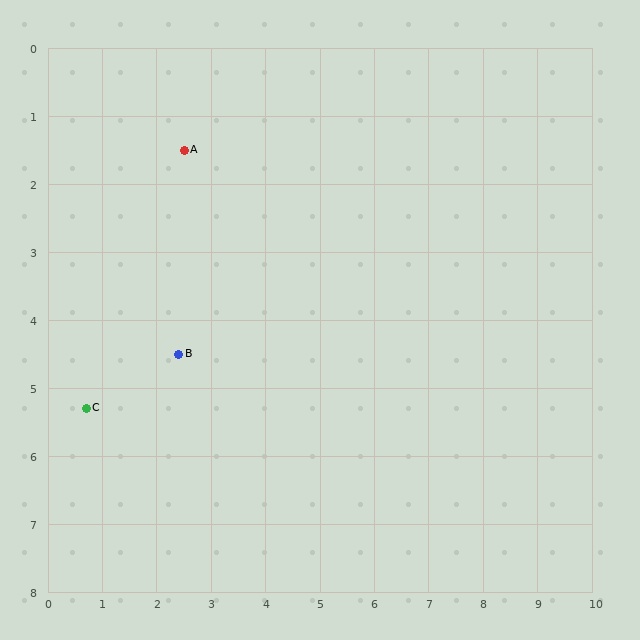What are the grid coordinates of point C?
Point C is at approximately (0.7, 5.3).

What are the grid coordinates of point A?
Point A is at approximately (2.5, 1.5).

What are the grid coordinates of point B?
Point B is at approximately (2.4, 4.5).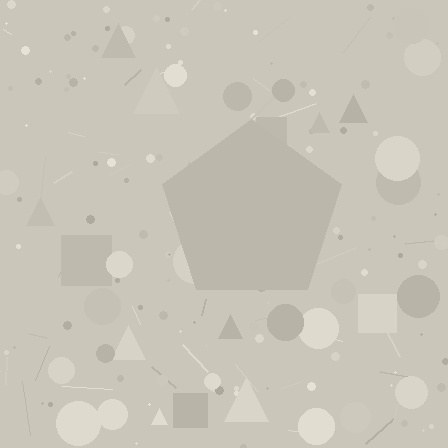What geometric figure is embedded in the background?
A pentagon is embedded in the background.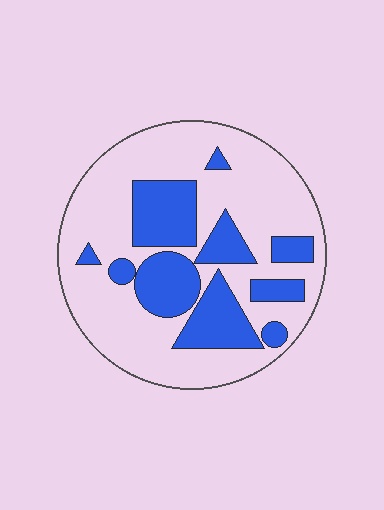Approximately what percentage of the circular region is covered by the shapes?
Approximately 30%.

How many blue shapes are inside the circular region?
10.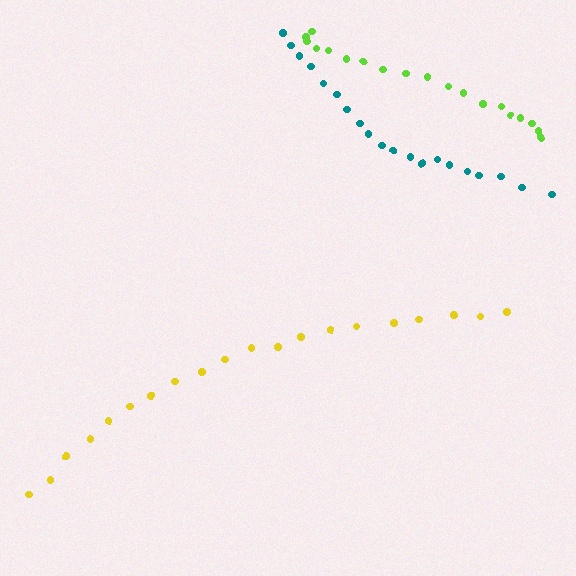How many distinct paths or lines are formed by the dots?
There are 3 distinct paths.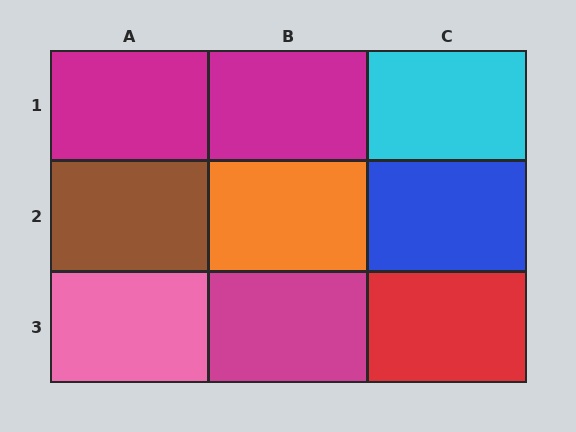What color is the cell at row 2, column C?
Blue.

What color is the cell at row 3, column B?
Magenta.